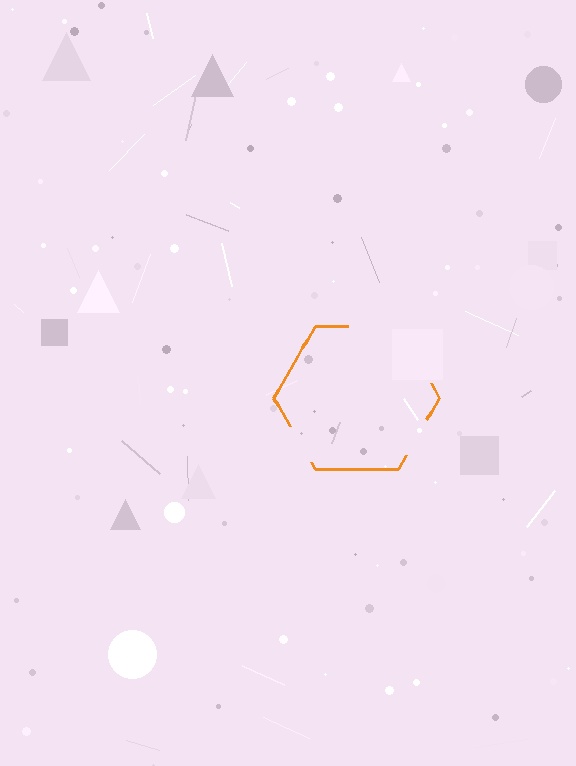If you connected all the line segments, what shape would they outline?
They would outline a hexagon.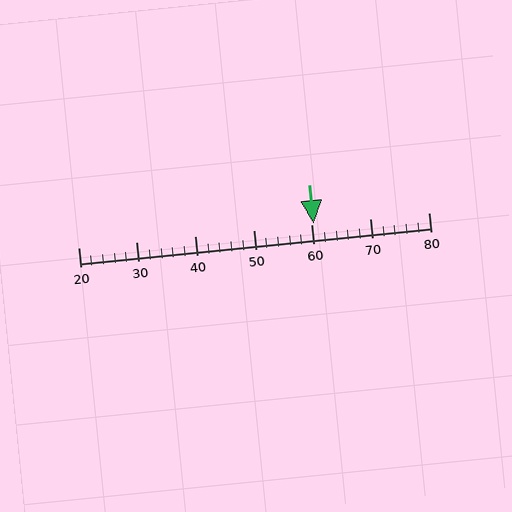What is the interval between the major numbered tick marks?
The major tick marks are spaced 10 units apart.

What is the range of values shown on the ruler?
The ruler shows values from 20 to 80.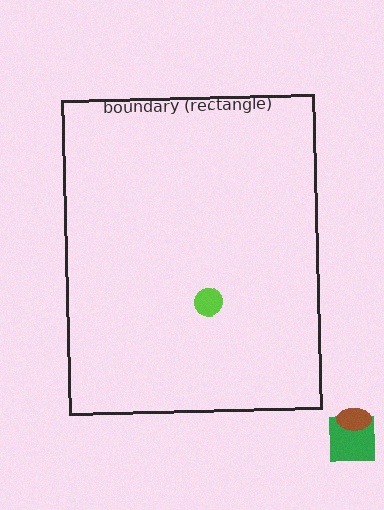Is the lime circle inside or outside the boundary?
Inside.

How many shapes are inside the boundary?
1 inside, 2 outside.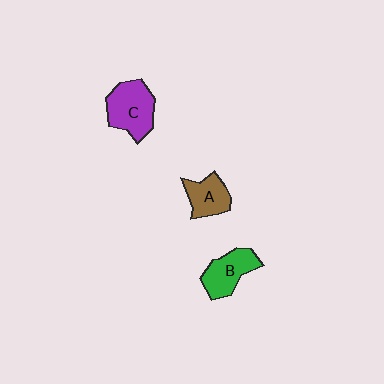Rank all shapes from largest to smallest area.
From largest to smallest: C (purple), B (green), A (brown).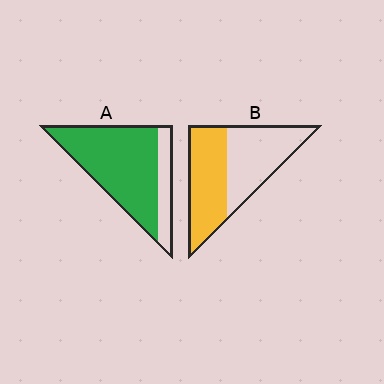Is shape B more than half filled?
Roughly half.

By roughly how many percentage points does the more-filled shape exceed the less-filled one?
By roughly 30 percentage points (A over B).